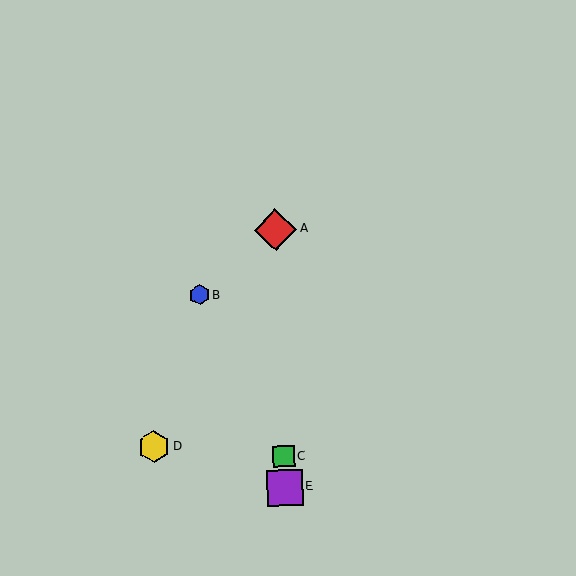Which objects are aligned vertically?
Objects A, C, E are aligned vertically.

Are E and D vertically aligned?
No, E is at x≈285 and D is at x≈154.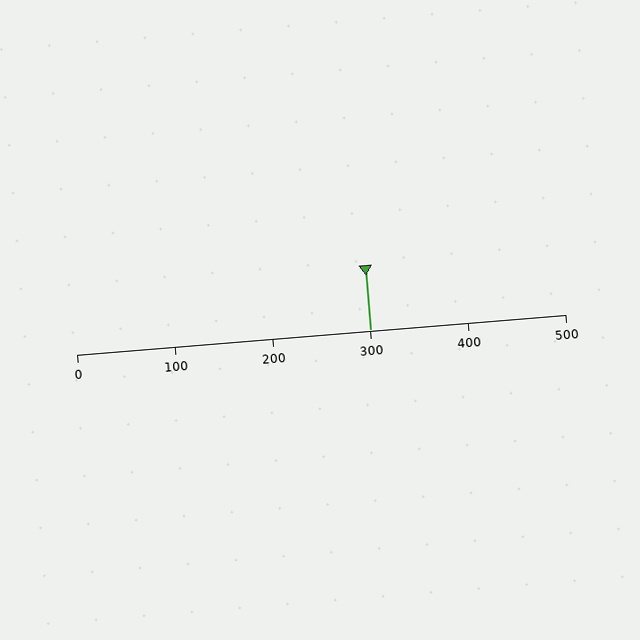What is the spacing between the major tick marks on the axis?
The major ticks are spaced 100 apart.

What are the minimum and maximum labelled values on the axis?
The axis runs from 0 to 500.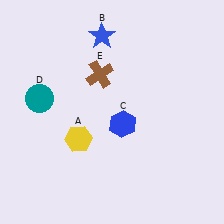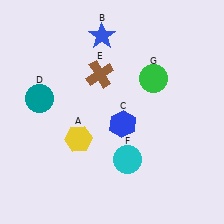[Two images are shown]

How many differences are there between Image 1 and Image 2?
There are 2 differences between the two images.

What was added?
A cyan circle (F), a green circle (G) were added in Image 2.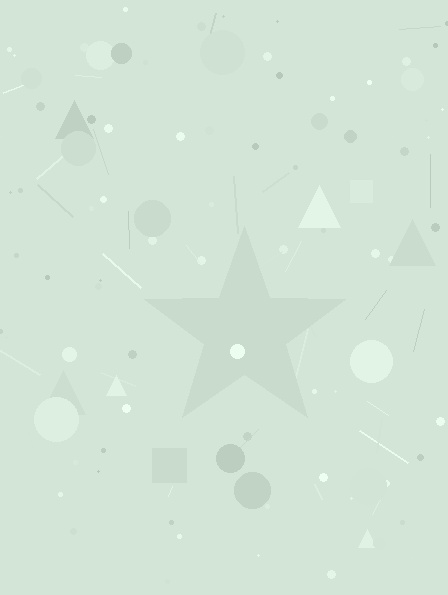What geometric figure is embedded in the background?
A star is embedded in the background.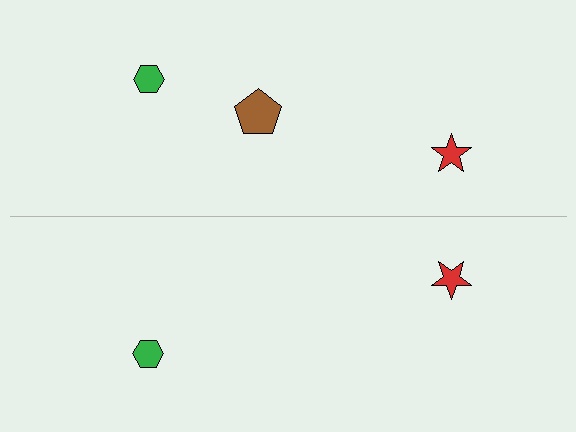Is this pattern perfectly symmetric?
No, the pattern is not perfectly symmetric. A brown pentagon is missing from the bottom side.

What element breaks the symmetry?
A brown pentagon is missing from the bottom side.